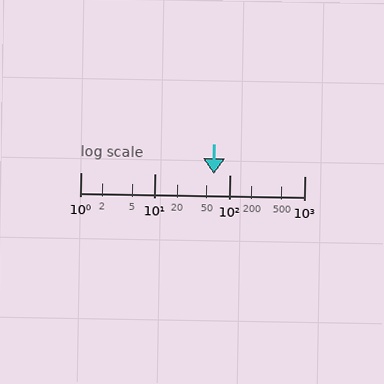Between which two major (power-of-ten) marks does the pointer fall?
The pointer is between 10 and 100.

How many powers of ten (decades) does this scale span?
The scale spans 3 decades, from 1 to 1000.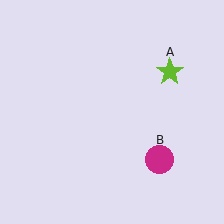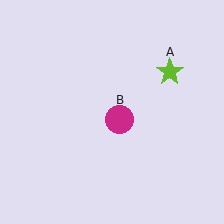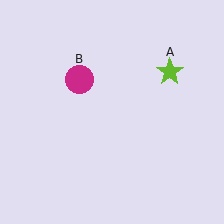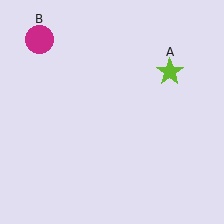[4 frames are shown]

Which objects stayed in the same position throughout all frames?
Lime star (object A) remained stationary.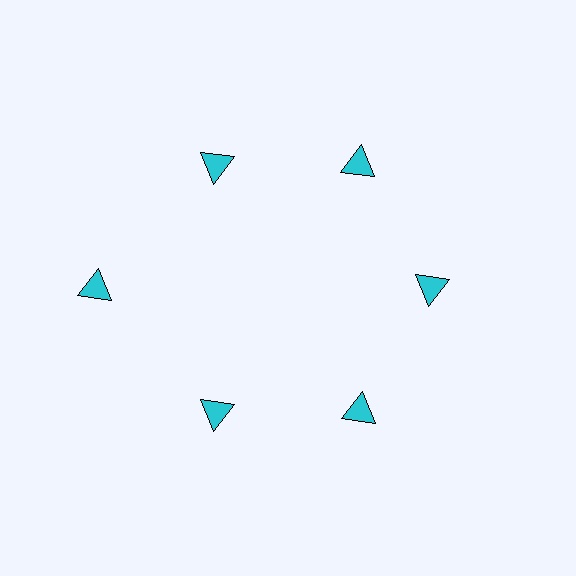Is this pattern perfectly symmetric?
No. The 6 cyan triangles are arranged in a ring, but one element near the 9 o'clock position is pushed outward from the center, breaking the 6-fold rotational symmetry.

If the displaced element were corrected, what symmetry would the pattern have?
It would have 6-fold rotational symmetry — the pattern would map onto itself every 60 degrees.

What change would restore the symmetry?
The symmetry would be restored by moving it inward, back onto the ring so that all 6 triangles sit at equal angles and equal distance from the center.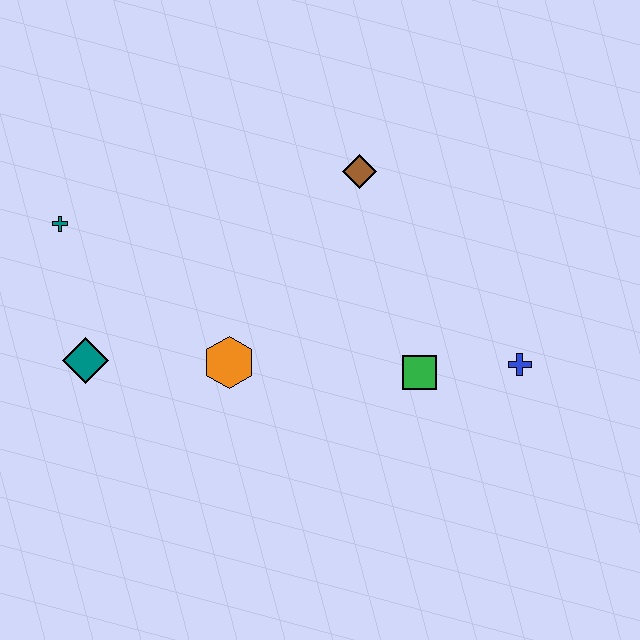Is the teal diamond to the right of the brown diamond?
No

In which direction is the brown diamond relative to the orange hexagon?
The brown diamond is above the orange hexagon.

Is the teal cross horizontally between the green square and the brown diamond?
No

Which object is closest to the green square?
The blue cross is closest to the green square.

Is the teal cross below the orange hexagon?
No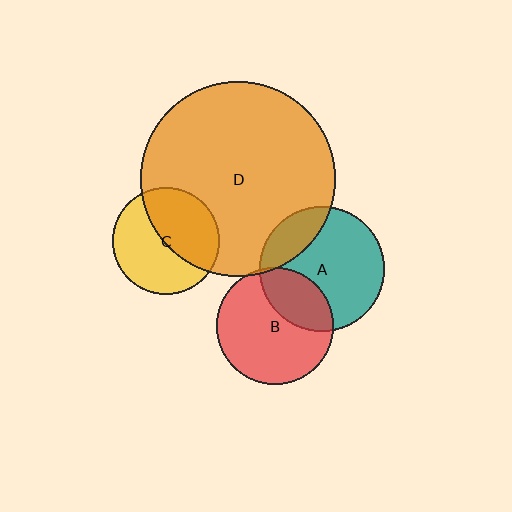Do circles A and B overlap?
Yes.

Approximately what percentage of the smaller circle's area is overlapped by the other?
Approximately 30%.